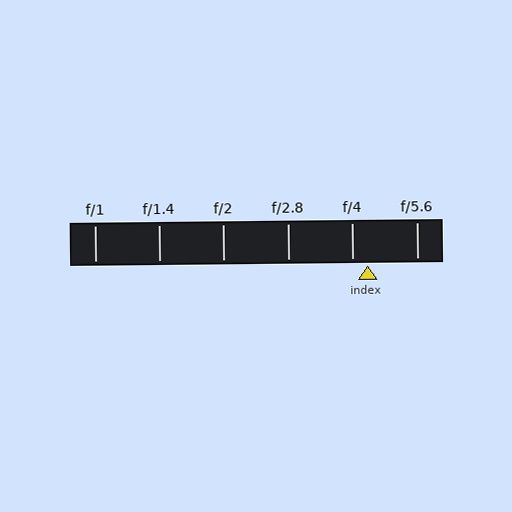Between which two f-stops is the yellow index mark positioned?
The index mark is between f/4 and f/5.6.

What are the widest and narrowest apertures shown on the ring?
The widest aperture shown is f/1 and the narrowest is f/5.6.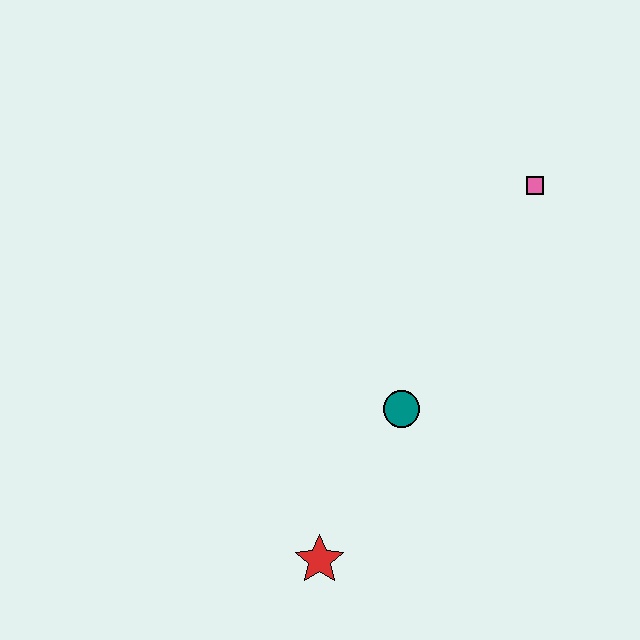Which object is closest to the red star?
The teal circle is closest to the red star.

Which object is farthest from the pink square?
The red star is farthest from the pink square.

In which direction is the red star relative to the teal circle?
The red star is below the teal circle.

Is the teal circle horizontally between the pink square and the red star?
Yes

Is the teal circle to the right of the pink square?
No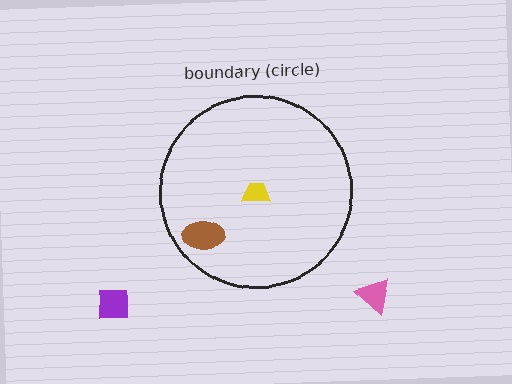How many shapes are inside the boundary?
2 inside, 2 outside.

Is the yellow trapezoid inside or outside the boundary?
Inside.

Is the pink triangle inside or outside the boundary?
Outside.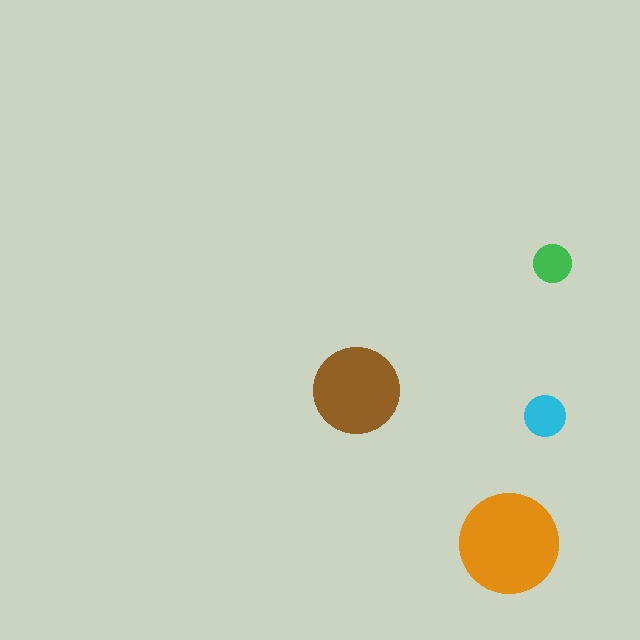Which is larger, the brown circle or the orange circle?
The orange one.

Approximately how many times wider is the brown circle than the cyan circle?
About 2 times wider.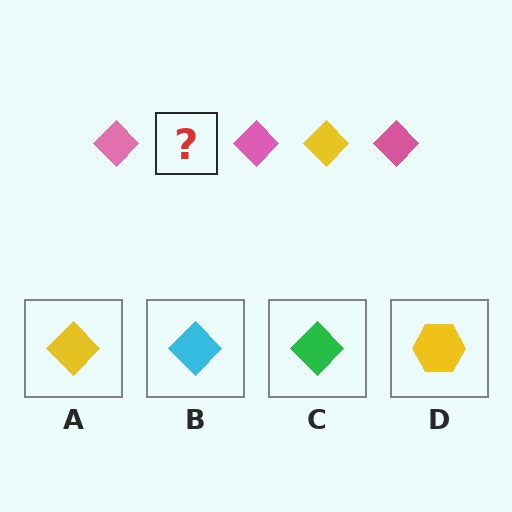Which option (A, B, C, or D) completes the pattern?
A.